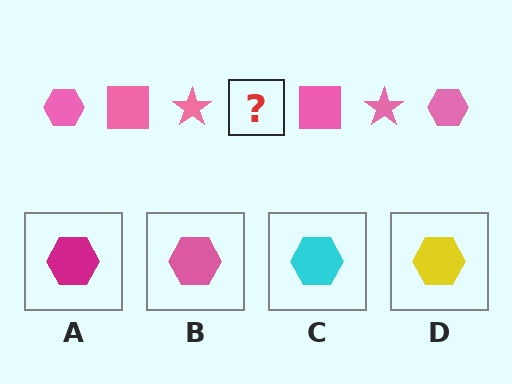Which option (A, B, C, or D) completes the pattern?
B.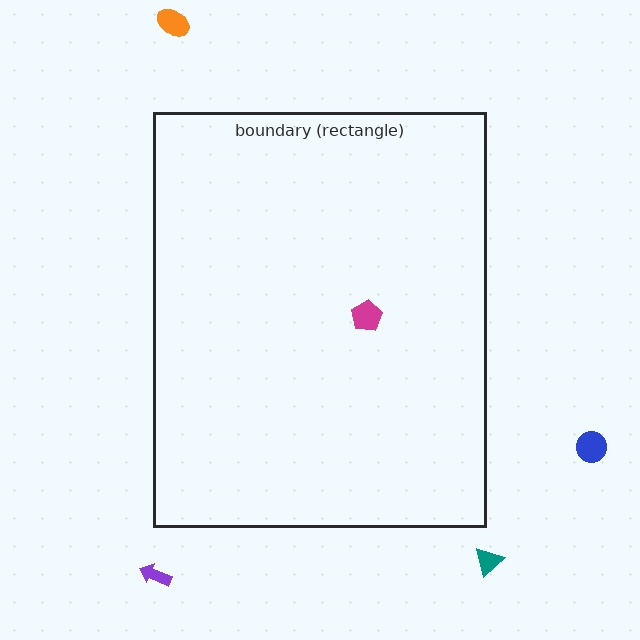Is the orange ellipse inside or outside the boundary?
Outside.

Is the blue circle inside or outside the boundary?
Outside.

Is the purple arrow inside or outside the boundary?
Outside.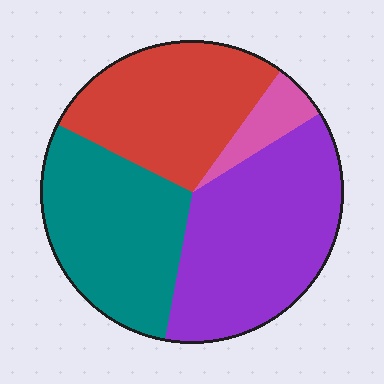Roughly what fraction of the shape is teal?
Teal covers 30% of the shape.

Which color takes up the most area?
Purple, at roughly 35%.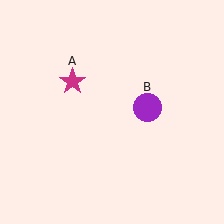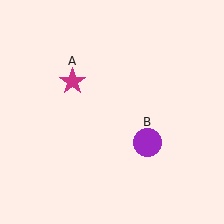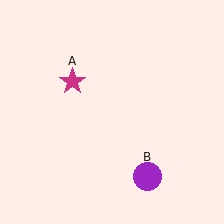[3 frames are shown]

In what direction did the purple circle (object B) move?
The purple circle (object B) moved down.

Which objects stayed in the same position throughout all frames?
Magenta star (object A) remained stationary.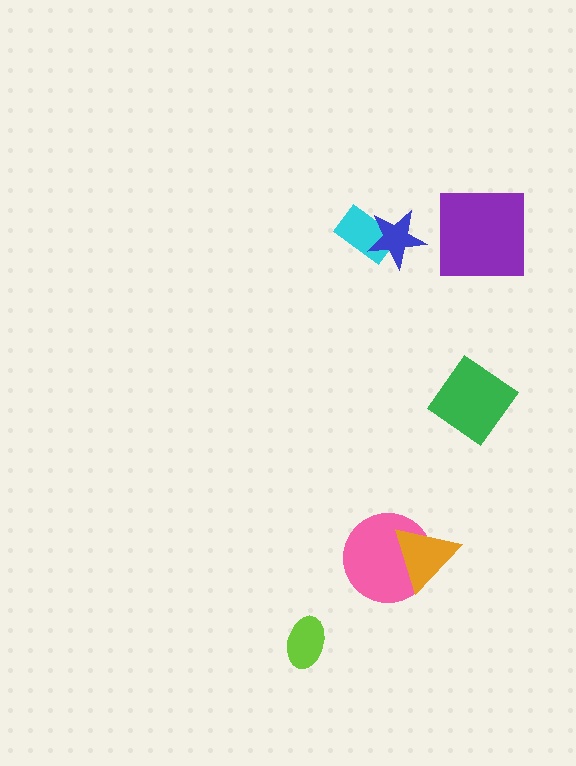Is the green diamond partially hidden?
No, no other shape covers it.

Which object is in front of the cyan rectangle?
The blue star is in front of the cyan rectangle.